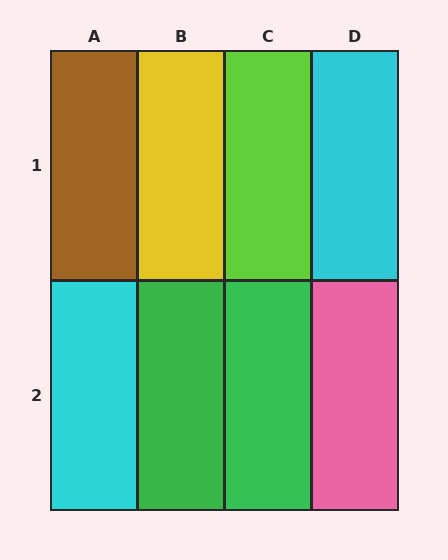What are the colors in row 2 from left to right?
Cyan, green, green, pink.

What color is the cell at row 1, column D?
Cyan.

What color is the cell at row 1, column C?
Lime.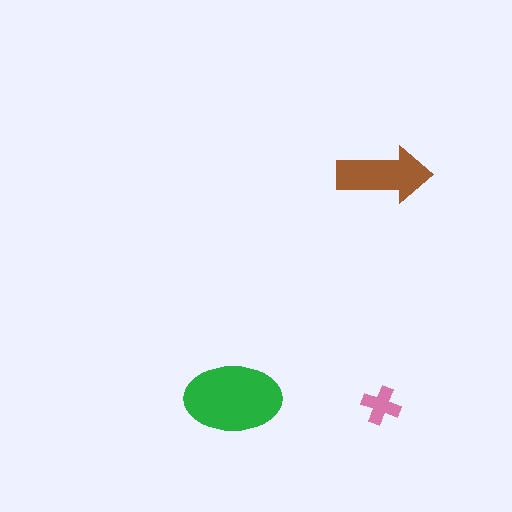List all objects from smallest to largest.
The pink cross, the brown arrow, the green ellipse.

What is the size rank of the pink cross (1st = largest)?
3rd.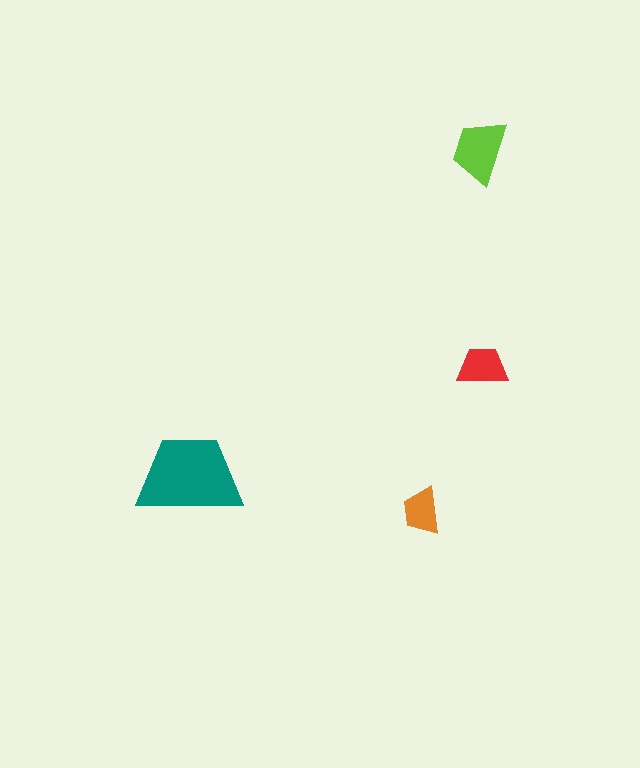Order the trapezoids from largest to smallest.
the teal one, the lime one, the red one, the orange one.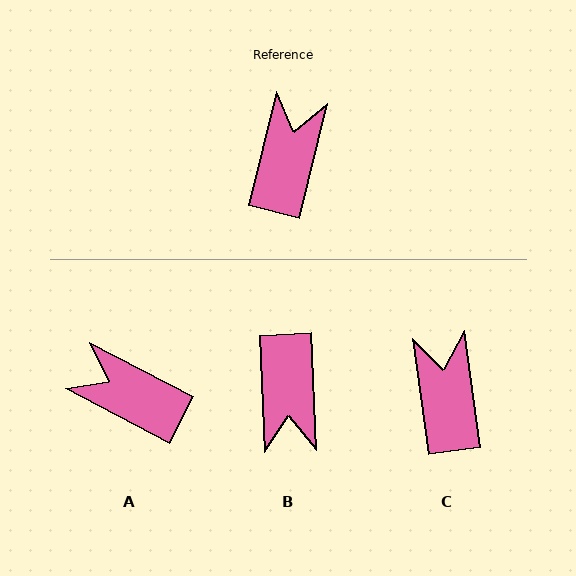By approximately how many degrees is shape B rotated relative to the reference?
Approximately 164 degrees clockwise.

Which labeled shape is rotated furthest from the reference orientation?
B, about 164 degrees away.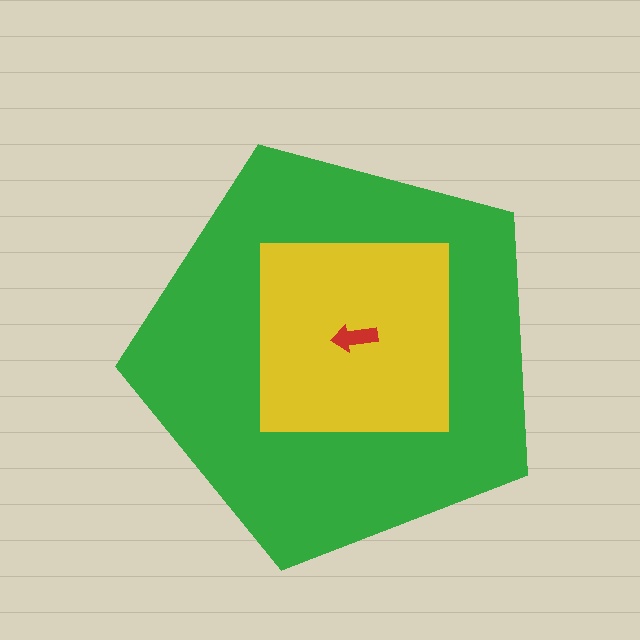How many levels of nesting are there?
3.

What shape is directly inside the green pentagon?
The yellow square.